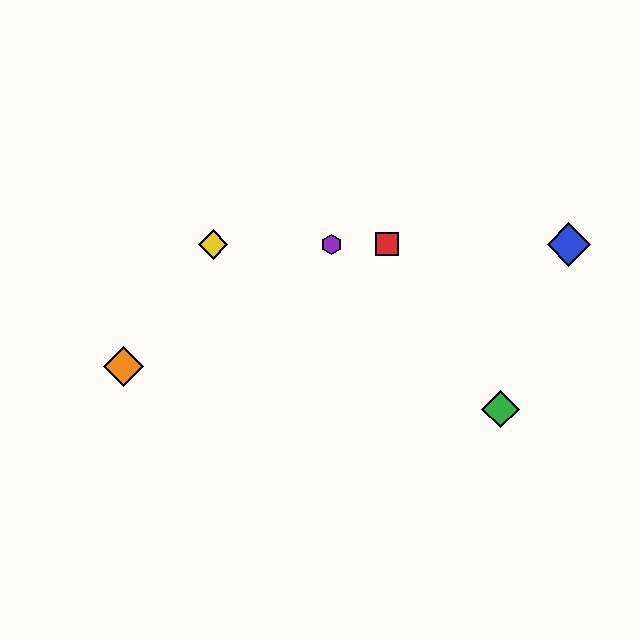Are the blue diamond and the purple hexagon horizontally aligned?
Yes, both are at y≈244.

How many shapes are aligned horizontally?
4 shapes (the red square, the blue diamond, the yellow diamond, the purple hexagon) are aligned horizontally.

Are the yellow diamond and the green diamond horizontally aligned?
No, the yellow diamond is at y≈244 and the green diamond is at y≈409.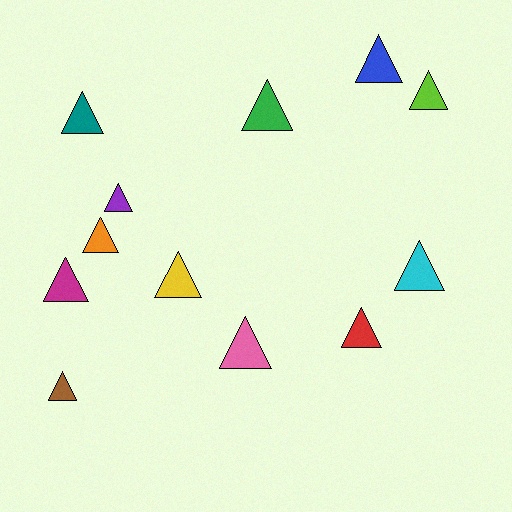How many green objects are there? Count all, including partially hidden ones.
There is 1 green object.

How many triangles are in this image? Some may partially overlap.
There are 12 triangles.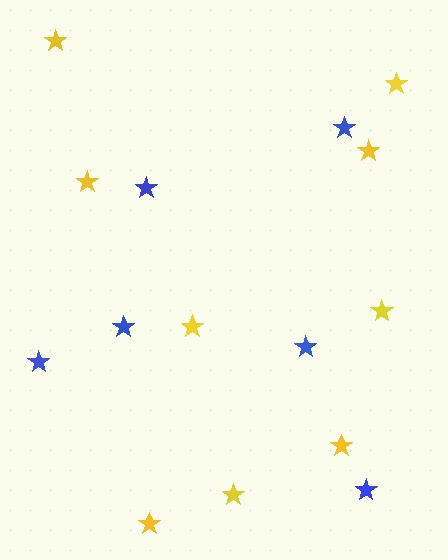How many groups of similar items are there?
There are 2 groups: one group of blue stars (6) and one group of yellow stars (9).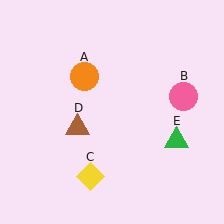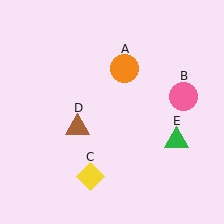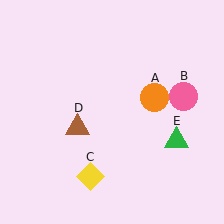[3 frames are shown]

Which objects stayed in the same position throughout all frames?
Pink circle (object B) and yellow diamond (object C) and brown triangle (object D) and green triangle (object E) remained stationary.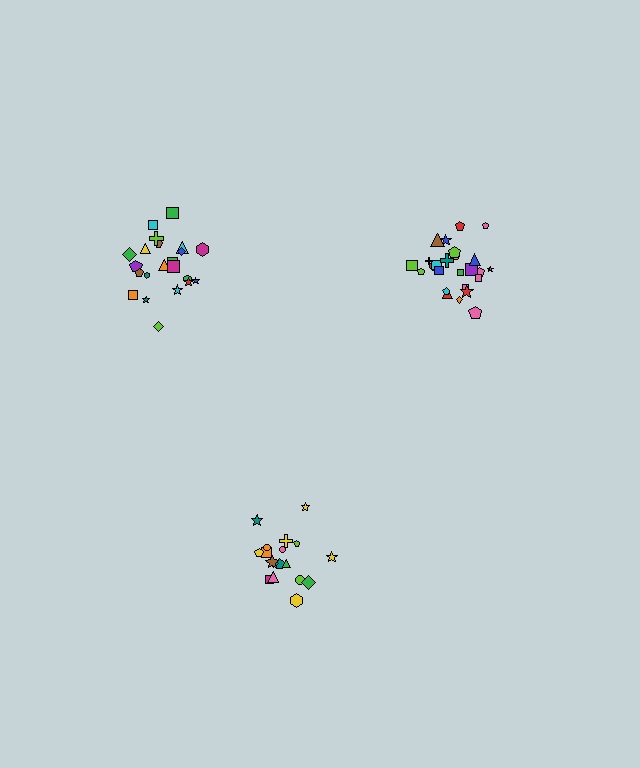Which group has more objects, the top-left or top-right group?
The top-right group.